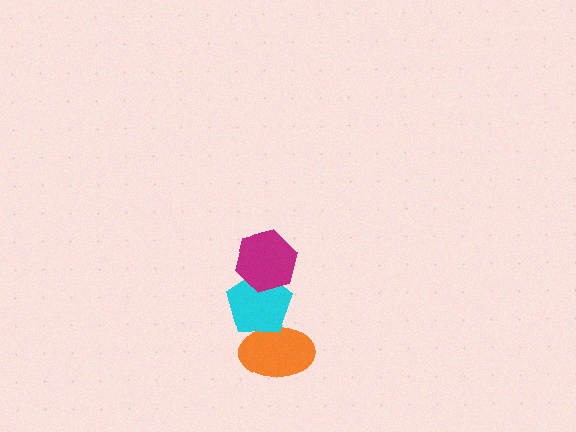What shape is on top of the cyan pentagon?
The magenta hexagon is on top of the cyan pentagon.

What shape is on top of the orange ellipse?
The cyan pentagon is on top of the orange ellipse.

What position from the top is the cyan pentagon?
The cyan pentagon is 2nd from the top.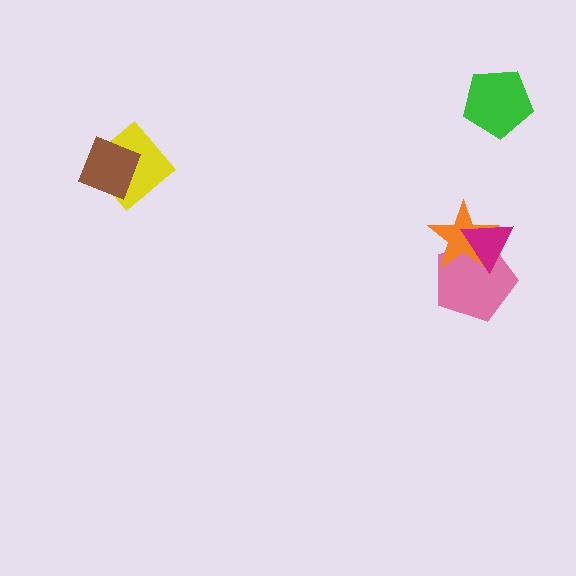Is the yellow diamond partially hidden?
Yes, it is partially covered by another shape.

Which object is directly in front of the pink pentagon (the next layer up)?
The orange star is directly in front of the pink pentagon.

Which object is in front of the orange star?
The magenta triangle is in front of the orange star.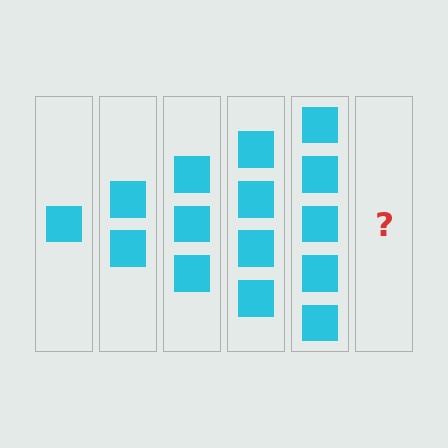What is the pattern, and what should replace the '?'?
The pattern is that each step adds one more square. The '?' should be 6 squares.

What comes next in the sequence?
The next element should be 6 squares.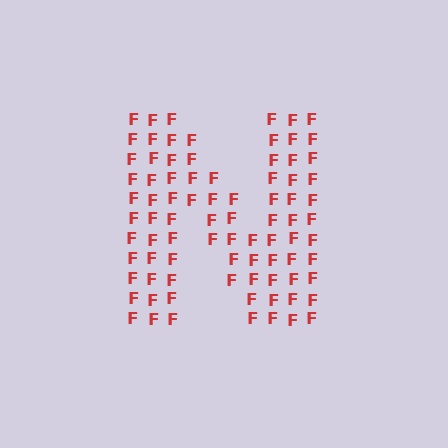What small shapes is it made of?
It is made of small letter F's.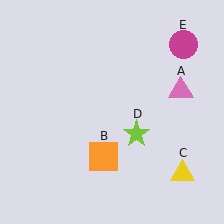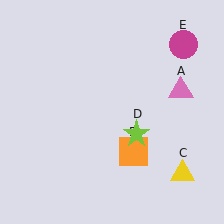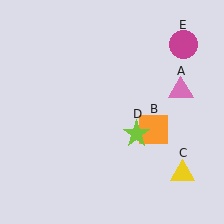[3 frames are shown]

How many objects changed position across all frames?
1 object changed position: orange square (object B).